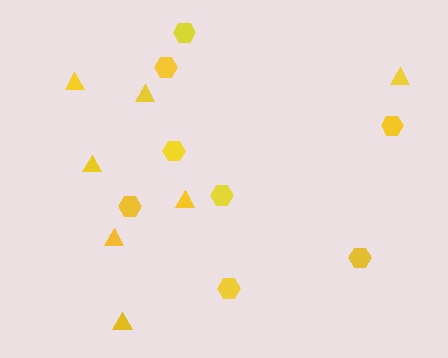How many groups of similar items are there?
There are 2 groups: one group of triangles (7) and one group of hexagons (8).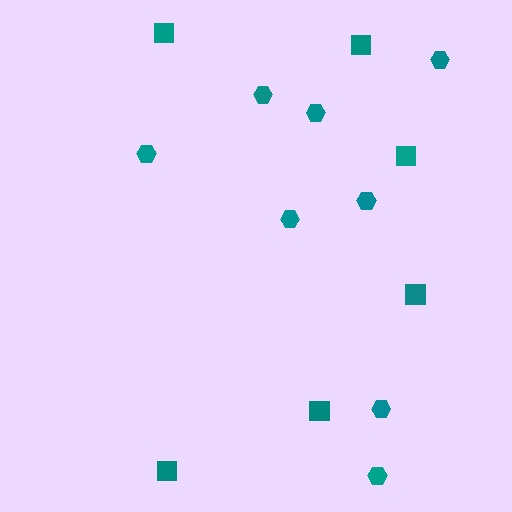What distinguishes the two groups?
There are 2 groups: one group of squares (6) and one group of hexagons (8).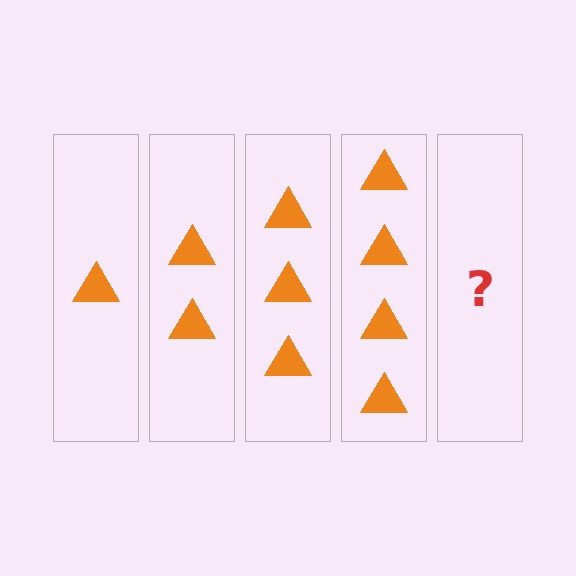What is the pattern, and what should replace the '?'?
The pattern is that each step adds one more triangle. The '?' should be 5 triangles.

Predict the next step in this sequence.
The next step is 5 triangles.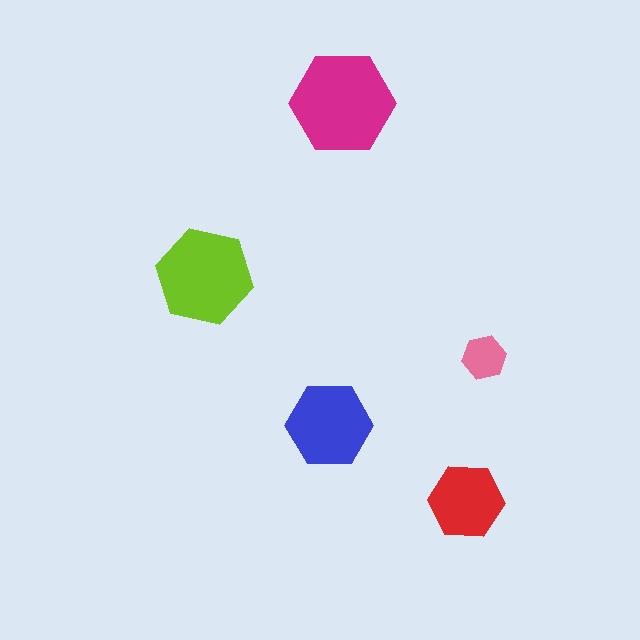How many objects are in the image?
There are 5 objects in the image.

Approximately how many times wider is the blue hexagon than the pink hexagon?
About 2 times wider.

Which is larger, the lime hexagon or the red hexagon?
The lime one.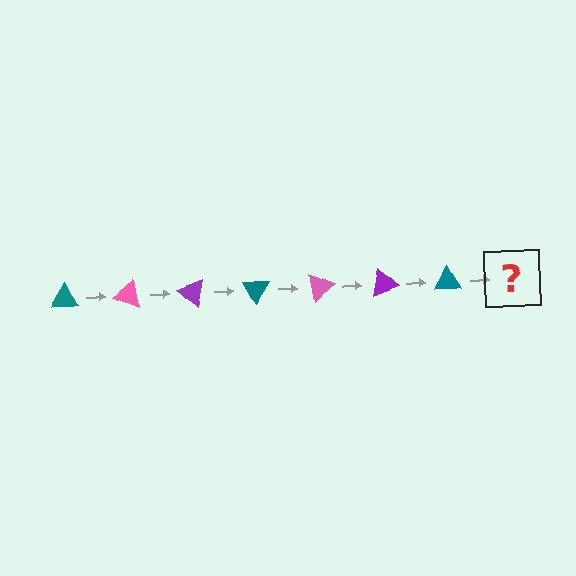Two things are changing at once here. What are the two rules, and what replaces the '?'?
The two rules are that it rotates 20 degrees each step and the color cycles through teal, pink, and purple. The '?' should be a pink triangle, rotated 140 degrees from the start.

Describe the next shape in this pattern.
It should be a pink triangle, rotated 140 degrees from the start.